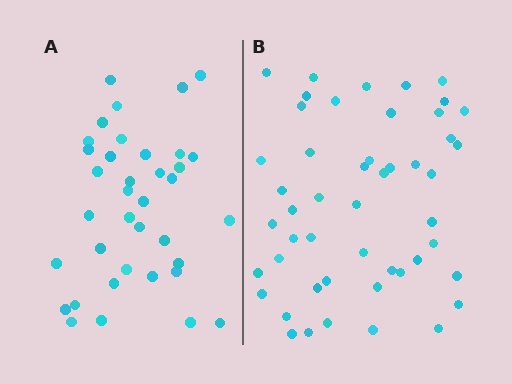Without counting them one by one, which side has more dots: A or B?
Region B (the right region) has more dots.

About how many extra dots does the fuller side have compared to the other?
Region B has roughly 12 or so more dots than region A.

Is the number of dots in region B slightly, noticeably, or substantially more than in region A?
Region B has noticeably more, but not dramatically so. The ratio is roughly 1.3 to 1.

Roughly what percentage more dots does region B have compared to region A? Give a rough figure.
About 30% more.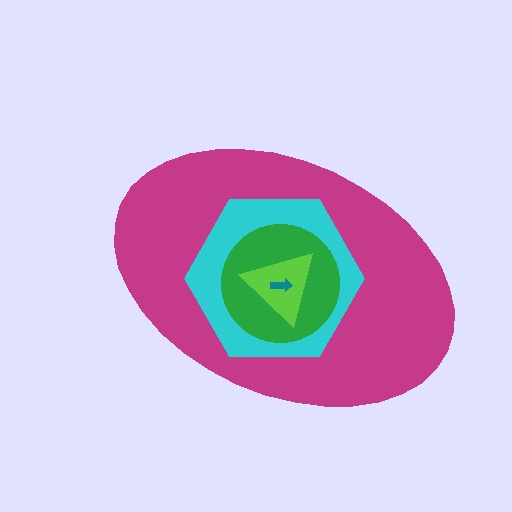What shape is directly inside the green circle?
The lime triangle.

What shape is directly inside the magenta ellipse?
The cyan hexagon.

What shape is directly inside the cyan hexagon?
The green circle.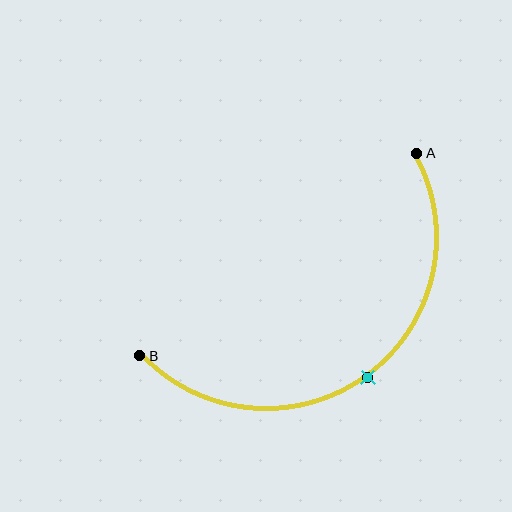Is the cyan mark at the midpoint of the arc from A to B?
Yes. The cyan mark lies on the arc at equal arc-length from both A and B — it is the arc midpoint.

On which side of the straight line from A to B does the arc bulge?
The arc bulges below and to the right of the straight line connecting A and B.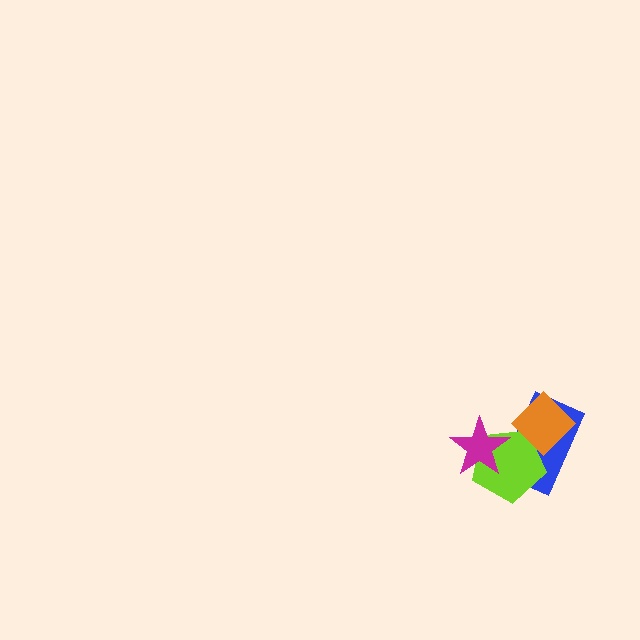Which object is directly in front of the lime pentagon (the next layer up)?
The orange diamond is directly in front of the lime pentagon.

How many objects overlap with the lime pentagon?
3 objects overlap with the lime pentagon.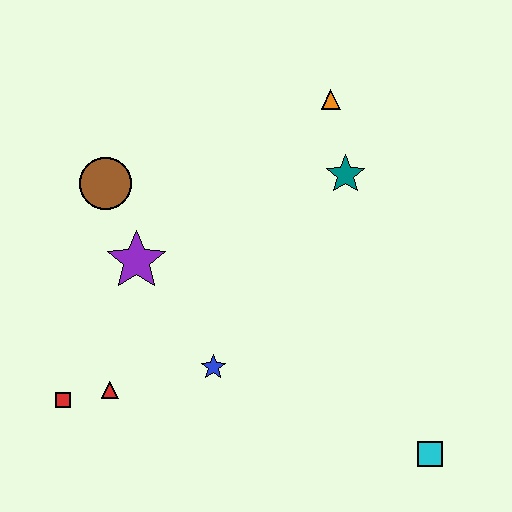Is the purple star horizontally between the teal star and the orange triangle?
No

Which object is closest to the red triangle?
The red square is closest to the red triangle.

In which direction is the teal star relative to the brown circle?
The teal star is to the right of the brown circle.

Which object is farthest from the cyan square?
The brown circle is farthest from the cyan square.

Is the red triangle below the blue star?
Yes